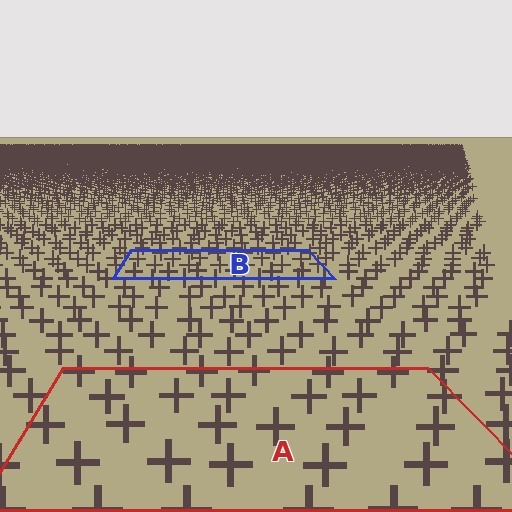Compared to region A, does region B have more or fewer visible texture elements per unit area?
Region B has more texture elements per unit area — they are packed more densely because it is farther away.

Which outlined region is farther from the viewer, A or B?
Region B is farther from the viewer — the texture elements inside it appear smaller and more densely packed.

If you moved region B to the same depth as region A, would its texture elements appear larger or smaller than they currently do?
They would appear larger. At a closer depth, the same texture elements are projected at a bigger on-screen size.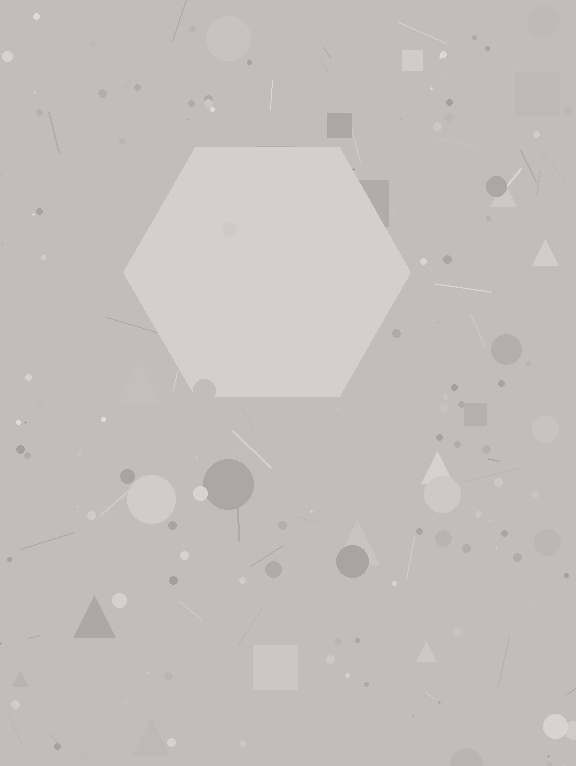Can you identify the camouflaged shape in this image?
The camouflaged shape is a hexagon.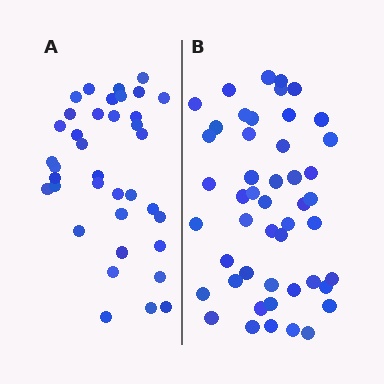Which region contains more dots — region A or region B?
Region B (the right region) has more dots.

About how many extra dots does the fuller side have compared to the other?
Region B has roughly 12 or so more dots than region A.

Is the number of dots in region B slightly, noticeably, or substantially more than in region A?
Region B has noticeably more, but not dramatically so. The ratio is roughly 1.3 to 1.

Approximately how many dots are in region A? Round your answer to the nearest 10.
About 40 dots. (The exact count is 37, which rounds to 40.)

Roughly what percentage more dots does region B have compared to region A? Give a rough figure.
About 30% more.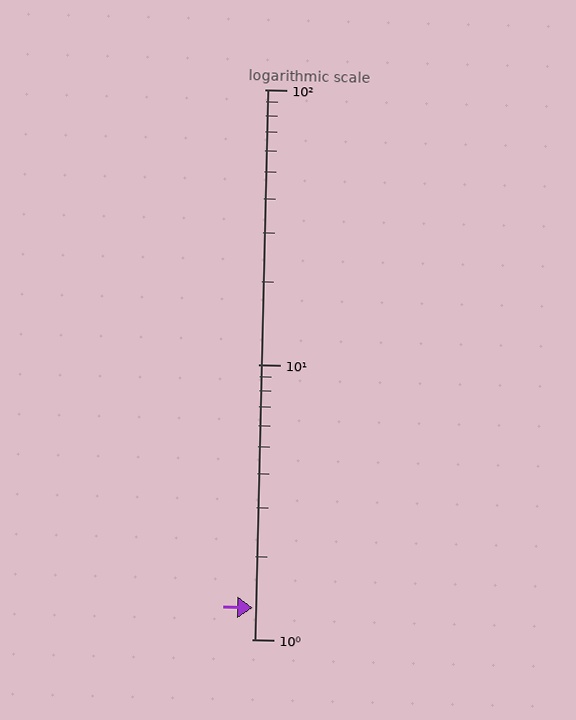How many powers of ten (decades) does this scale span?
The scale spans 2 decades, from 1 to 100.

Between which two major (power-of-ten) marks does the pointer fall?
The pointer is between 1 and 10.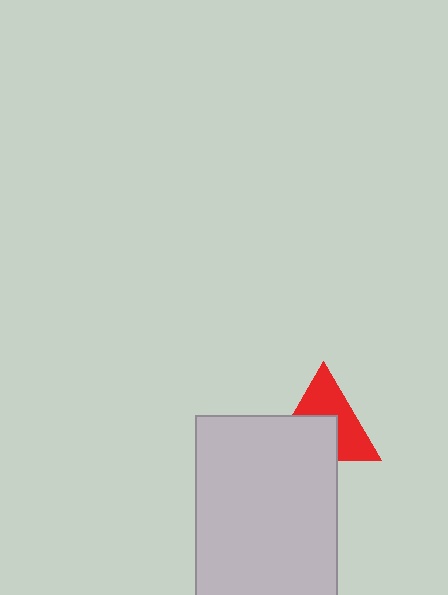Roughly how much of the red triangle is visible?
About half of it is visible (roughly 54%).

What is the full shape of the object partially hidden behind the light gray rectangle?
The partially hidden object is a red triangle.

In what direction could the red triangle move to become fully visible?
The red triangle could move up. That would shift it out from behind the light gray rectangle entirely.